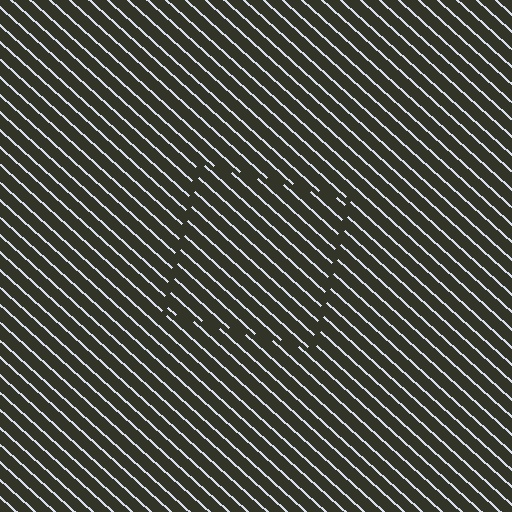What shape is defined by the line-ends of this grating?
An illusory square. The interior of the shape contains the same grating, shifted by half a period — the contour is defined by the phase discontinuity where line-ends from the inner and outer gratings abut.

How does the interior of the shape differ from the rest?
The interior of the shape contains the same grating, shifted by half a period — the contour is defined by the phase discontinuity where line-ends from the inner and outer gratings abut.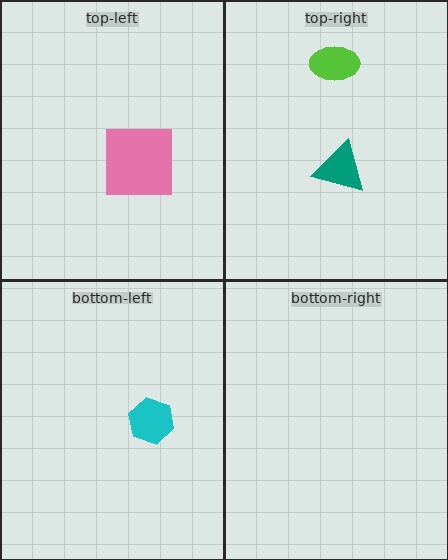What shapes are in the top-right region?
The teal triangle, the lime ellipse.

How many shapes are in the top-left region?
1.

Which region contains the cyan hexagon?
The bottom-left region.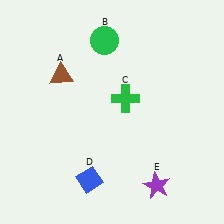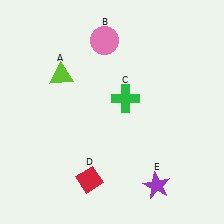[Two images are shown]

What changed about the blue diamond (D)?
In Image 1, D is blue. In Image 2, it changed to red.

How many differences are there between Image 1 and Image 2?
There are 3 differences between the two images.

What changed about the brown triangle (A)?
In Image 1, A is brown. In Image 2, it changed to lime.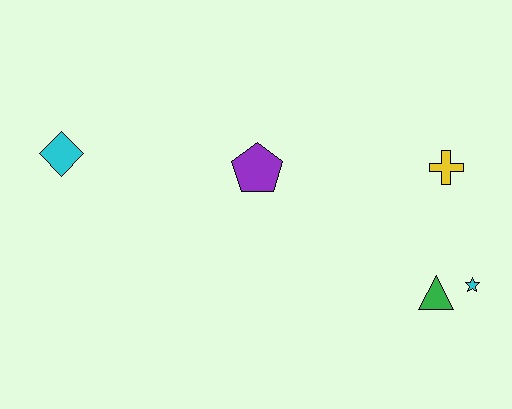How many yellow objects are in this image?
There is 1 yellow object.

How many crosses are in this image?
There is 1 cross.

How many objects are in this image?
There are 5 objects.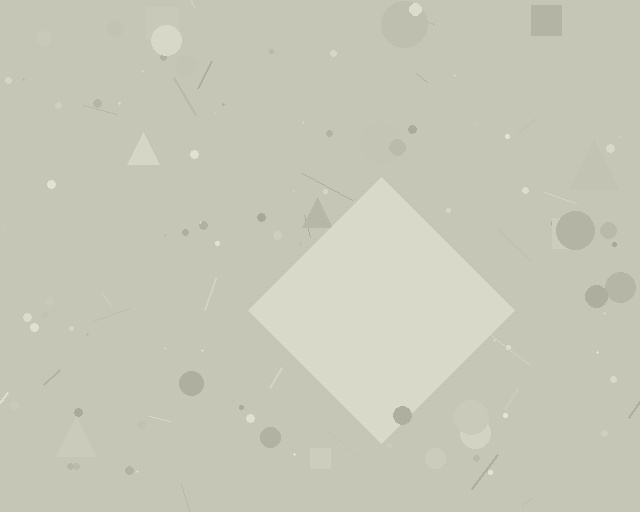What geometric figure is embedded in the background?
A diamond is embedded in the background.